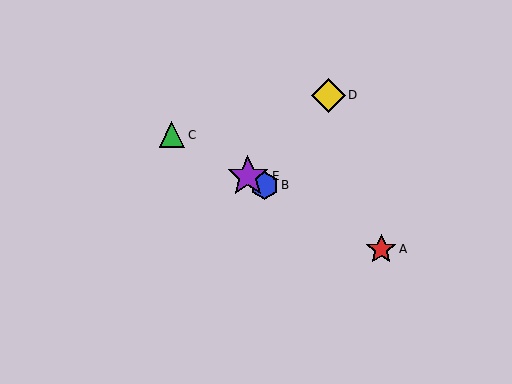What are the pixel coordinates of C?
Object C is at (172, 135).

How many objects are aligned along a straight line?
4 objects (A, B, C, E) are aligned along a straight line.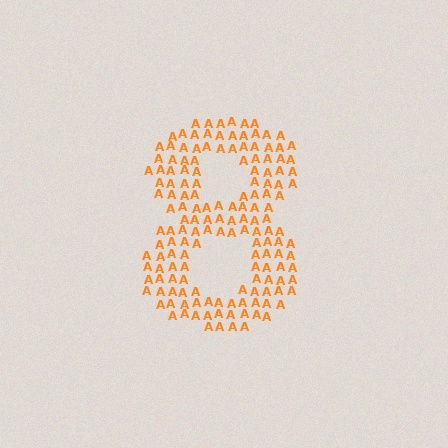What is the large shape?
The large shape is the digit 8.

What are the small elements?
The small elements are letter A's.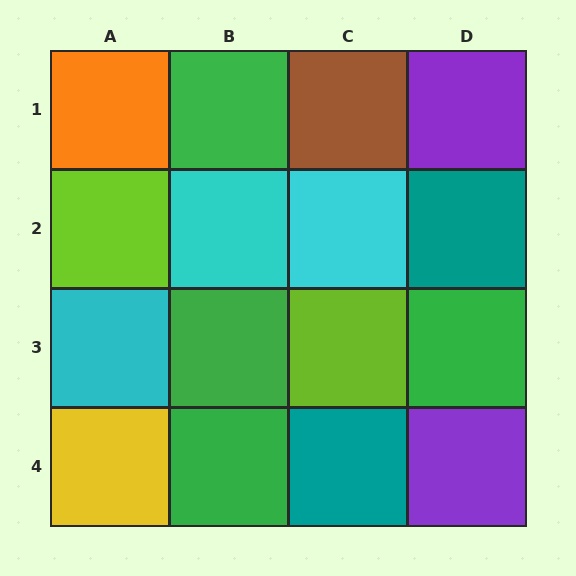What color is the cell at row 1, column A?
Orange.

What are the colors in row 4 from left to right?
Yellow, green, teal, purple.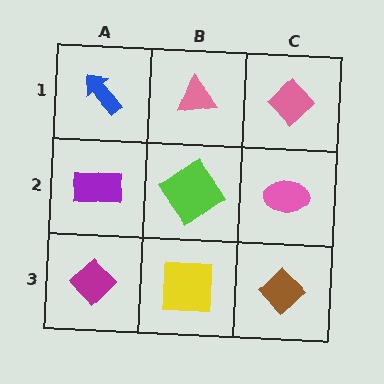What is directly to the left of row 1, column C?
A pink triangle.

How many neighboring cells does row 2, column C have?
3.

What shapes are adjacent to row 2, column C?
A pink diamond (row 1, column C), a brown diamond (row 3, column C), a lime diamond (row 2, column B).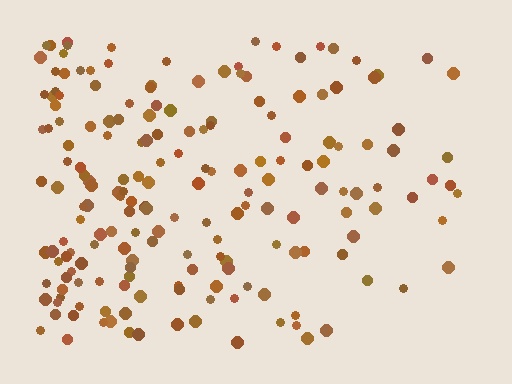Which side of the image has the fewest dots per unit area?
The right.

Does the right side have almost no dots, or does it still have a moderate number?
Still a moderate number, just noticeably fewer than the left.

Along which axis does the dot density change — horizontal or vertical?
Horizontal.